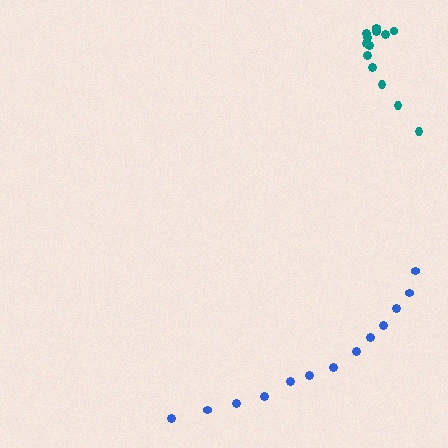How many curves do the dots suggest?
There are 2 distinct paths.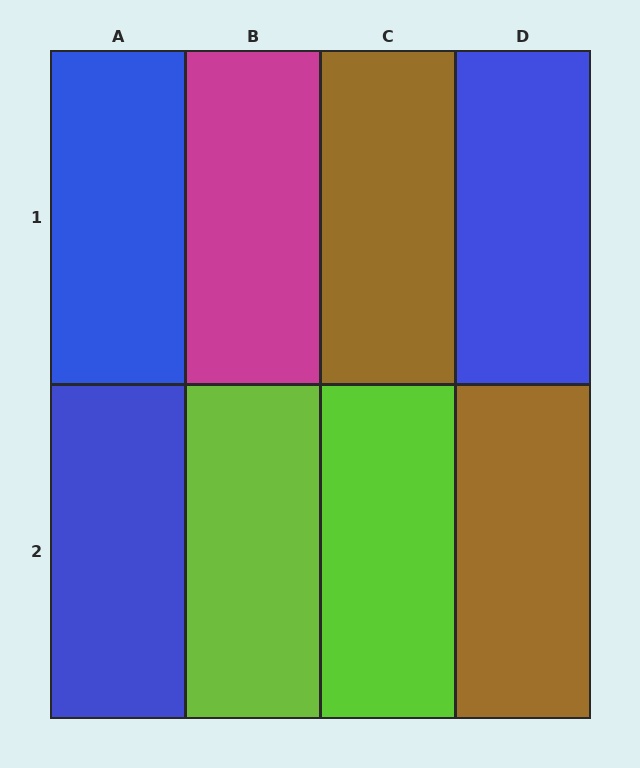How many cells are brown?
2 cells are brown.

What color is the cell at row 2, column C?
Lime.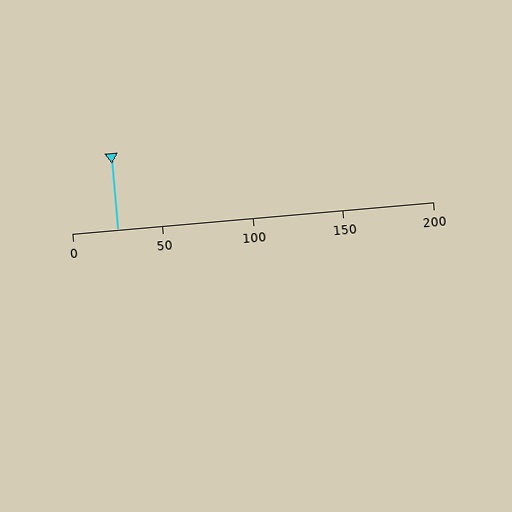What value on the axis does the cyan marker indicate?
The marker indicates approximately 25.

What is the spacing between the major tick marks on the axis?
The major ticks are spaced 50 apart.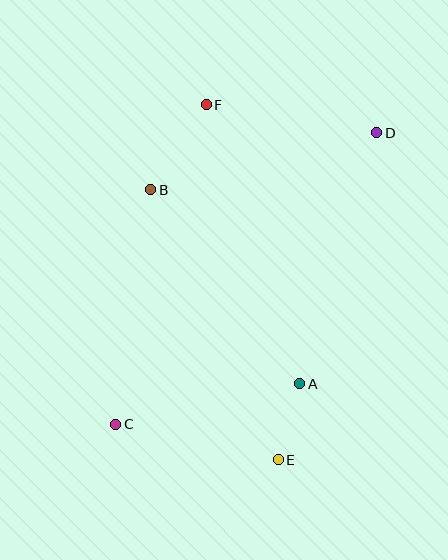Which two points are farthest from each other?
Points C and D are farthest from each other.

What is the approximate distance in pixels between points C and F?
The distance between C and F is approximately 332 pixels.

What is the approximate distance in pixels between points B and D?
The distance between B and D is approximately 233 pixels.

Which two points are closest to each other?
Points A and E are closest to each other.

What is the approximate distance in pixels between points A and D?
The distance between A and D is approximately 262 pixels.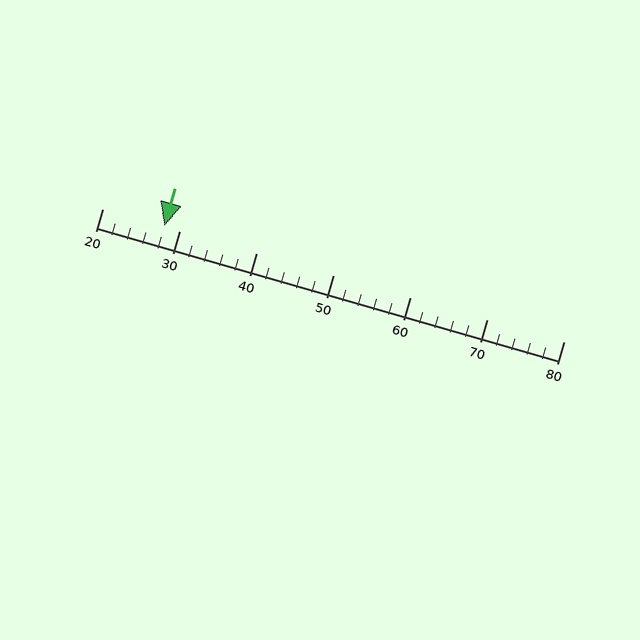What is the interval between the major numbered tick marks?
The major tick marks are spaced 10 units apart.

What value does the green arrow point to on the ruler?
The green arrow points to approximately 28.